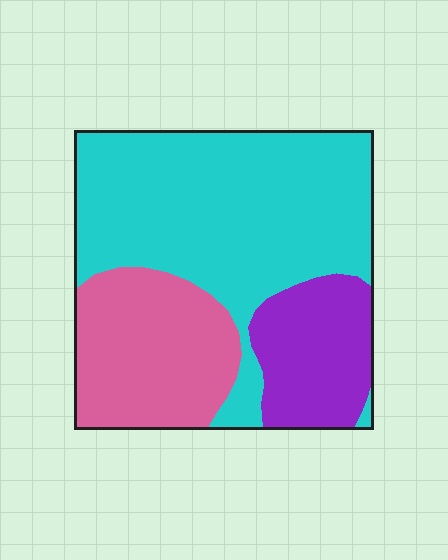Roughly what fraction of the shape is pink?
Pink covers around 25% of the shape.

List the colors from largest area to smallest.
From largest to smallest: cyan, pink, purple.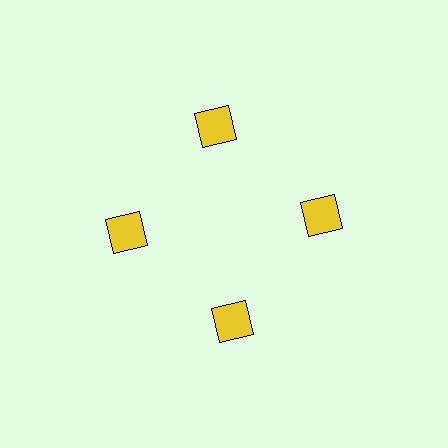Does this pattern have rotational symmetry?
Yes, this pattern has 4-fold rotational symmetry. It looks the same after rotating 90 degrees around the center.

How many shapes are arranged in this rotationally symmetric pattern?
There are 4 shapes, arranged in 4 groups of 1.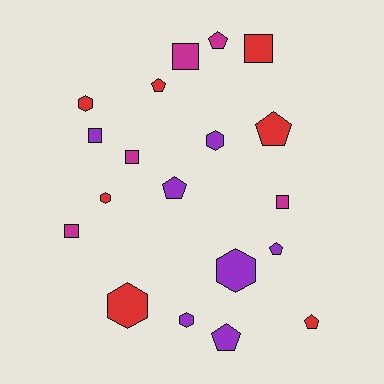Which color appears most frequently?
Purple, with 7 objects.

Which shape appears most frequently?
Pentagon, with 7 objects.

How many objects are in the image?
There are 19 objects.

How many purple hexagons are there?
There are 3 purple hexagons.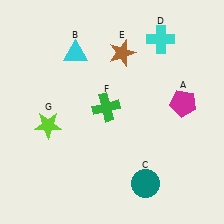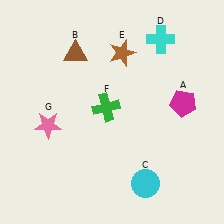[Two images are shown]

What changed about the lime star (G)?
In Image 1, G is lime. In Image 2, it changed to pink.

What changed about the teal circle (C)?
In Image 1, C is teal. In Image 2, it changed to cyan.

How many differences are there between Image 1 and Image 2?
There are 3 differences between the two images.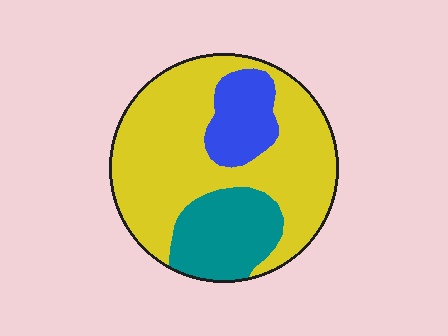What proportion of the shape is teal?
Teal covers around 20% of the shape.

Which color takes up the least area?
Blue, at roughly 15%.